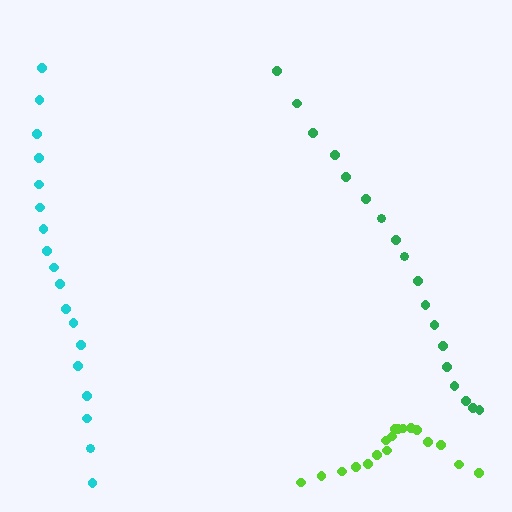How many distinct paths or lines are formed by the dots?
There are 3 distinct paths.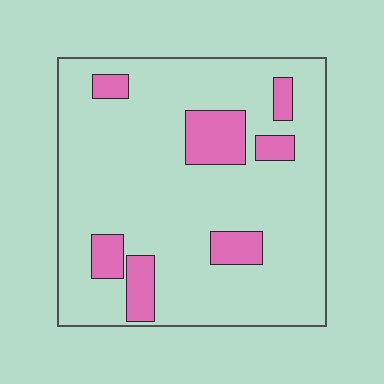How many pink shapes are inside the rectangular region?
7.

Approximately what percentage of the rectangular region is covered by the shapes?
Approximately 15%.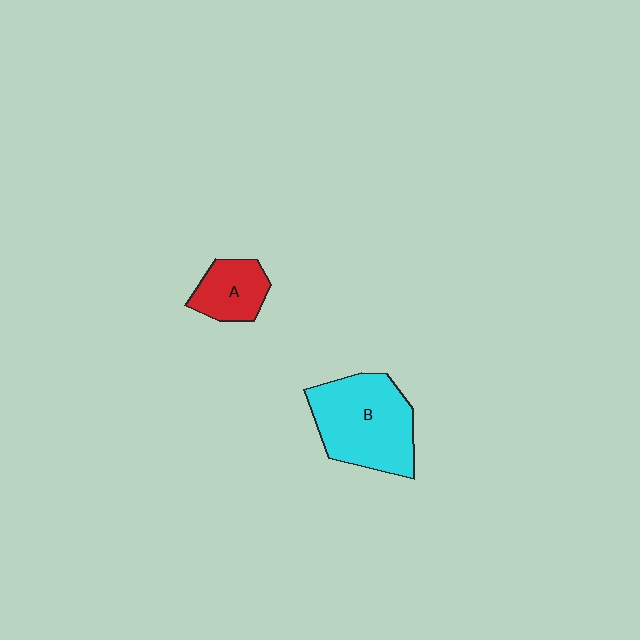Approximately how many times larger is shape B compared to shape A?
Approximately 2.2 times.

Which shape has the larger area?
Shape B (cyan).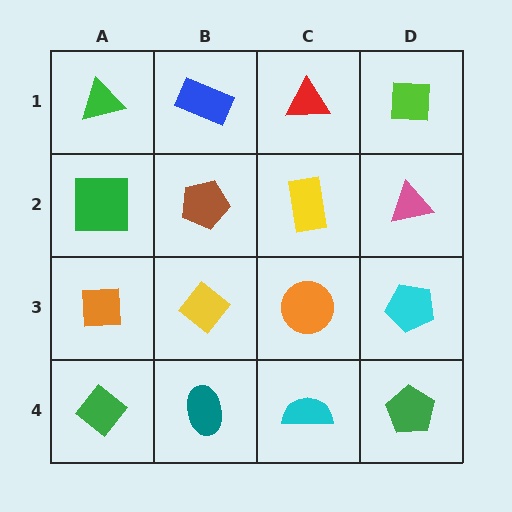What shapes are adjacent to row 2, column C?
A red triangle (row 1, column C), an orange circle (row 3, column C), a brown pentagon (row 2, column B), a pink triangle (row 2, column D).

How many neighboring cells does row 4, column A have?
2.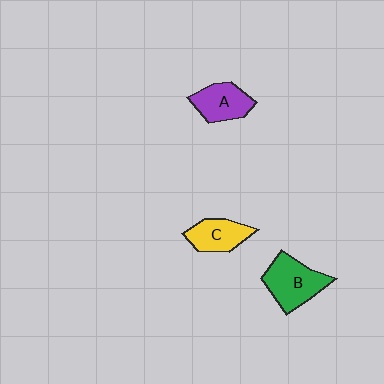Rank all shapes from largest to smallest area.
From largest to smallest: B (green), A (purple), C (yellow).